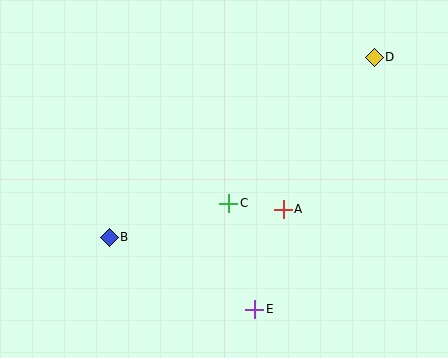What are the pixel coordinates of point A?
Point A is at (283, 209).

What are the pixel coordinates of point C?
Point C is at (229, 203).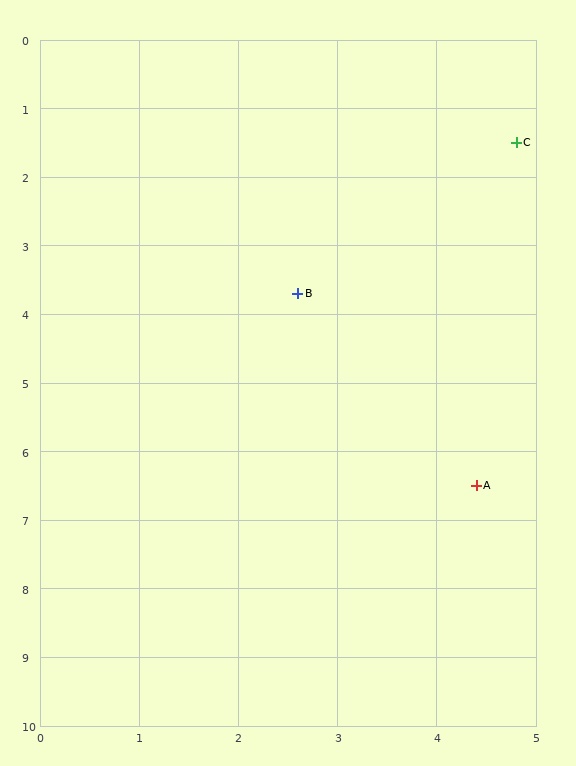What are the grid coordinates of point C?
Point C is at approximately (4.8, 1.5).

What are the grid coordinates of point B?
Point B is at approximately (2.6, 3.7).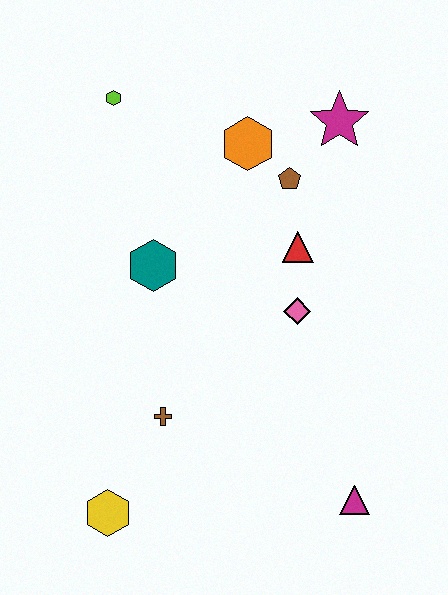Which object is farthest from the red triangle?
The yellow hexagon is farthest from the red triangle.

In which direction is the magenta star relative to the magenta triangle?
The magenta star is above the magenta triangle.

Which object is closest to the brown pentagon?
The orange hexagon is closest to the brown pentagon.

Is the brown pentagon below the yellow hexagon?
No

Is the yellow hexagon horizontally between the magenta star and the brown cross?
No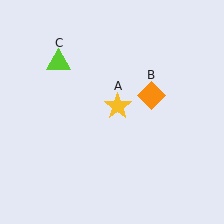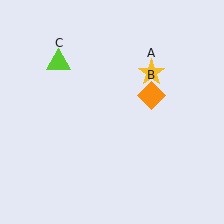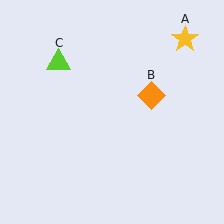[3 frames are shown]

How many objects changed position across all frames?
1 object changed position: yellow star (object A).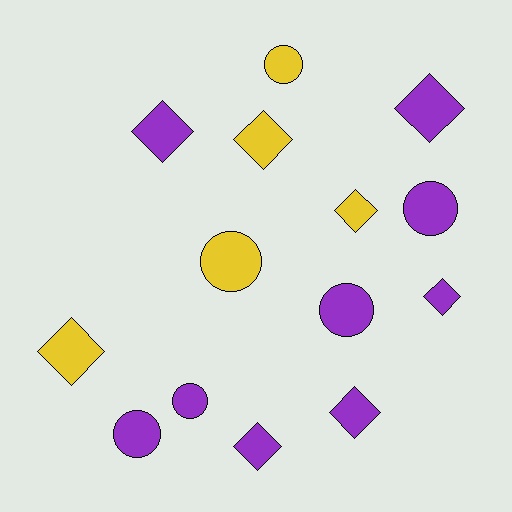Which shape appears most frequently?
Diamond, with 8 objects.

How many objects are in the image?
There are 14 objects.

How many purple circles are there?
There are 4 purple circles.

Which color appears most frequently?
Purple, with 9 objects.